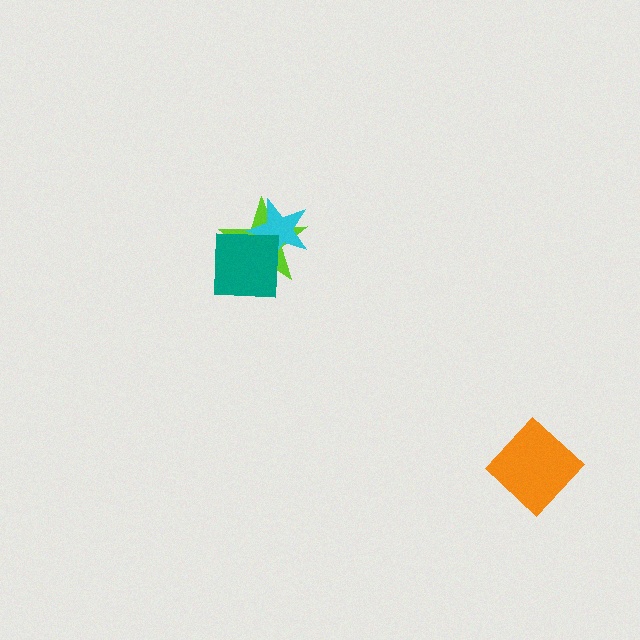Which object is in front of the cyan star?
The teal square is in front of the cyan star.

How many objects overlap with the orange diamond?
0 objects overlap with the orange diamond.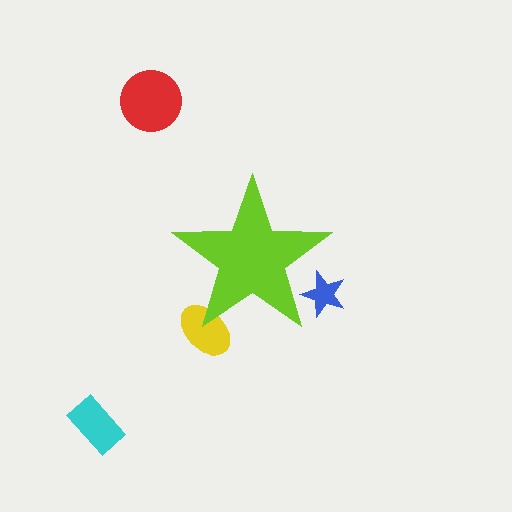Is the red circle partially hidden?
No, the red circle is fully visible.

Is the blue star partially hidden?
Yes, the blue star is partially hidden behind the lime star.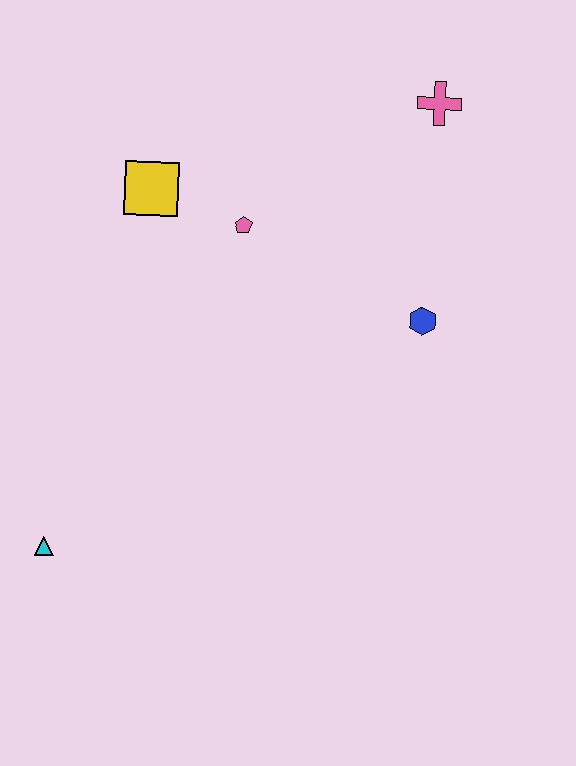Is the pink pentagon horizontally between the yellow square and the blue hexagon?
Yes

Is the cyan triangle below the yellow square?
Yes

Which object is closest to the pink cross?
The blue hexagon is closest to the pink cross.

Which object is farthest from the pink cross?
The cyan triangle is farthest from the pink cross.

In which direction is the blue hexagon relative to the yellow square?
The blue hexagon is to the right of the yellow square.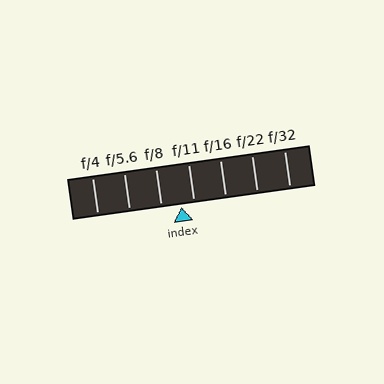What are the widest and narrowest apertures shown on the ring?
The widest aperture shown is f/4 and the narrowest is f/32.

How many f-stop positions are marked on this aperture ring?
There are 7 f-stop positions marked.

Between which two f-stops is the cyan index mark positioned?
The index mark is between f/8 and f/11.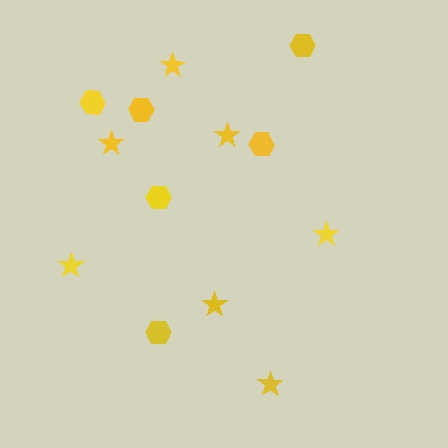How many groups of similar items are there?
There are 2 groups: one group of hexagons (6) and one group of stars (7).